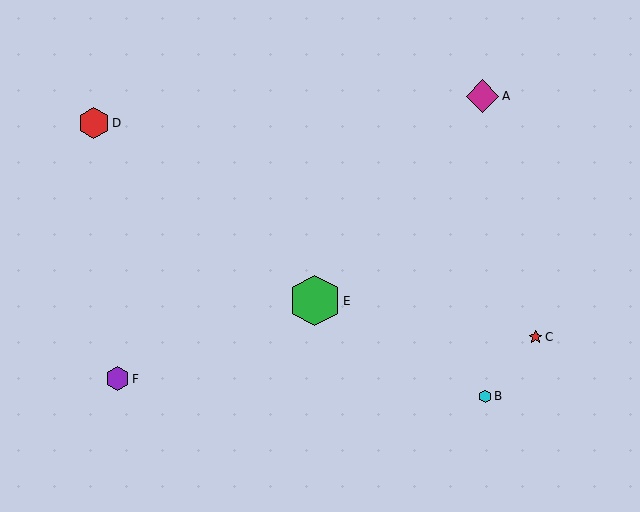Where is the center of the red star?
The center of the red star is at (535, 337).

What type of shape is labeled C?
Shape C is a red star.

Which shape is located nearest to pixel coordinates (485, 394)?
The cyan hexagon (labeled B) at (485, 396) is nearest to that location.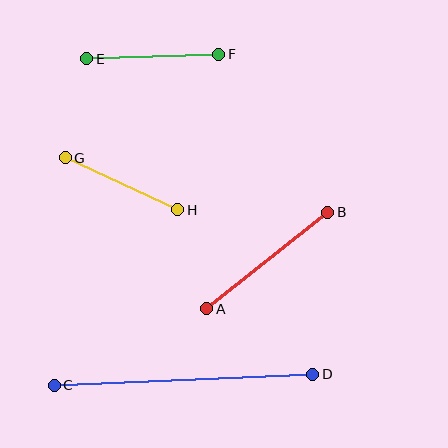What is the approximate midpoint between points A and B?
The midpoint is at approximately (267, 260) pixels.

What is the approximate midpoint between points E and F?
The midpoint is at approximately (153, 56) pixels.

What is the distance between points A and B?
The distance is approximately 155 pixels.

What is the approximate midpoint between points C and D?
The midpoint is at approximately (184, 380) pixels.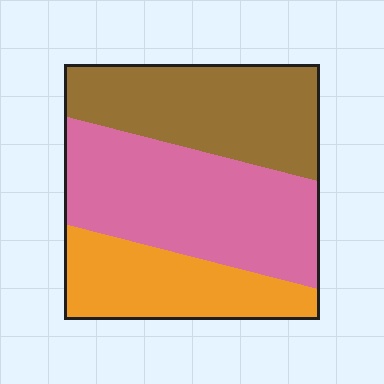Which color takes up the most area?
Pink, at roughly 40%.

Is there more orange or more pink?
Pink.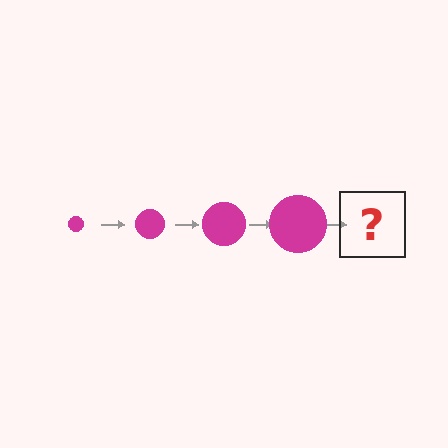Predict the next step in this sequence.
The next step is a magenta circle, larger than the previous one.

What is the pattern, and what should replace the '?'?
The pattern is that the circle gets progressively larger each step. The '?' should be a magenta circle, larger than the previous one.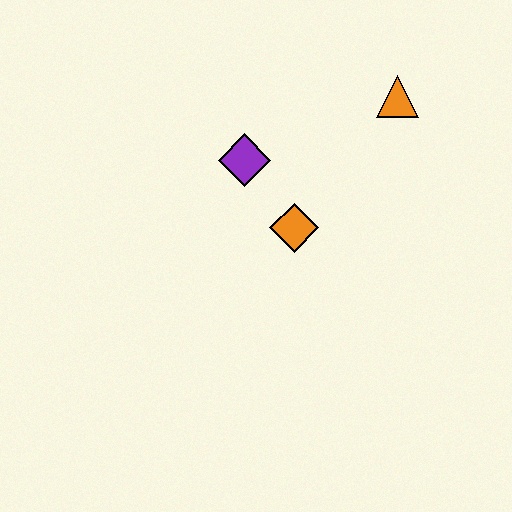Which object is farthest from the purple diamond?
The orange triangle is farthest from the purple diamond.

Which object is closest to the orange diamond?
The purple diamond is closest to the orange diamond.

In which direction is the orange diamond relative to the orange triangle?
The orange diamond is below the orange triangle.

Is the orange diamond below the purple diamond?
Yes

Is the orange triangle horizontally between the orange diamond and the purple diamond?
No